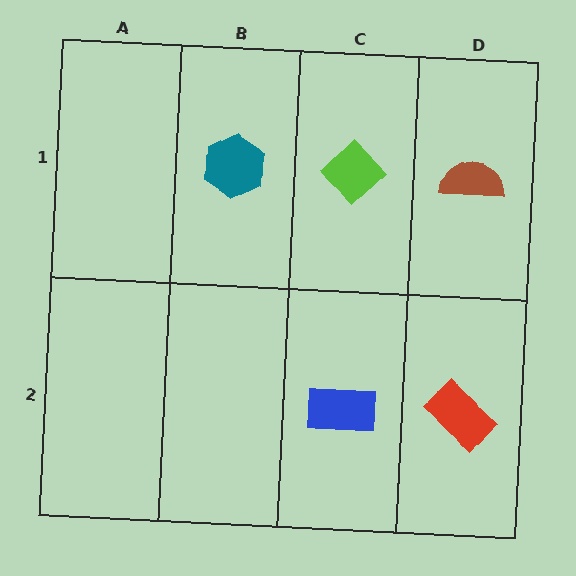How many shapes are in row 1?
3 shapes.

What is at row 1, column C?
A lime diamond.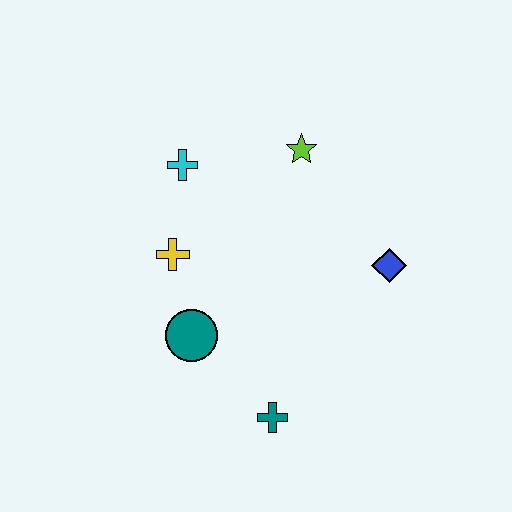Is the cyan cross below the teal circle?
No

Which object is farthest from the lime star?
The teal cross is farthest from the lime star.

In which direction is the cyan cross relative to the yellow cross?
The cyan cross is above the yellow cross.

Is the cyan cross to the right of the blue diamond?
No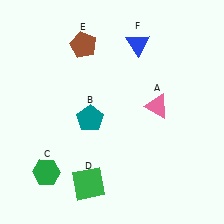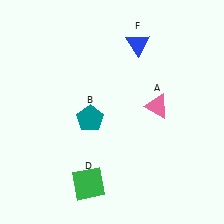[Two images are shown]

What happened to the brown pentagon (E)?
The brown pentagon (E) was removed in Image 2. It was in the top-left area of Image 1.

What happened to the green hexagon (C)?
The green hexagon (C) was removed in Image 2. It was in the bottom-left area of Image 1.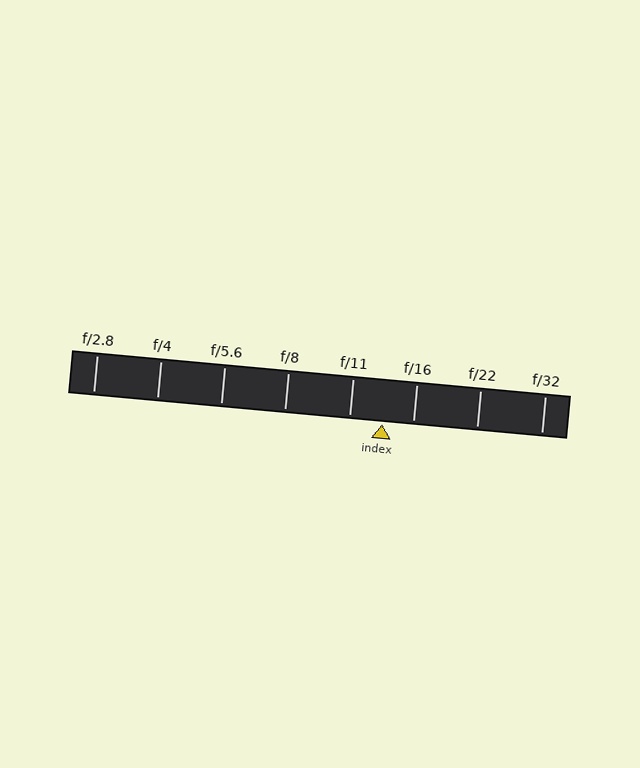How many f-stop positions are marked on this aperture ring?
There are 8 f-stop positions marked.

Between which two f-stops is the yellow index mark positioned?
The index mark is between f/11 and f/16.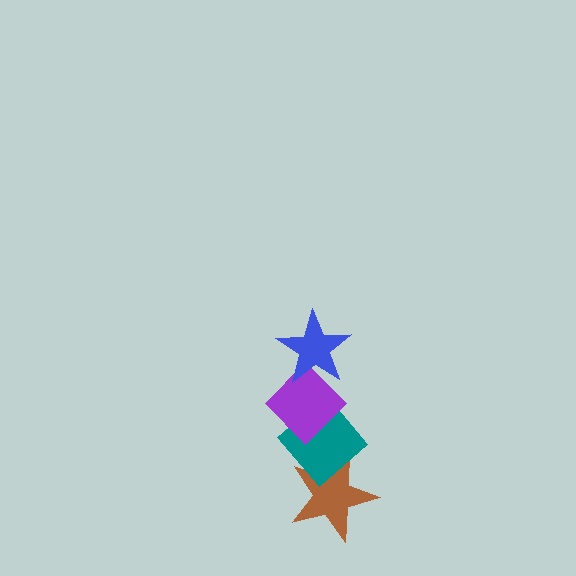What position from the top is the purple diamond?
The purple diamond is 2nd from the top.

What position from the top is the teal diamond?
The teal diamond is 3rd from the top.